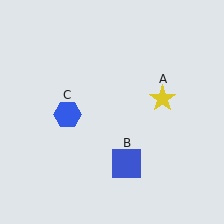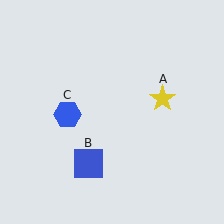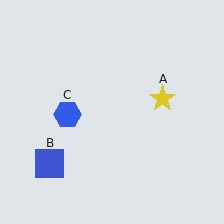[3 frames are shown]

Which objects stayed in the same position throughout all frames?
Yellow star (object A) and blue hexagon (object C) remained stationary.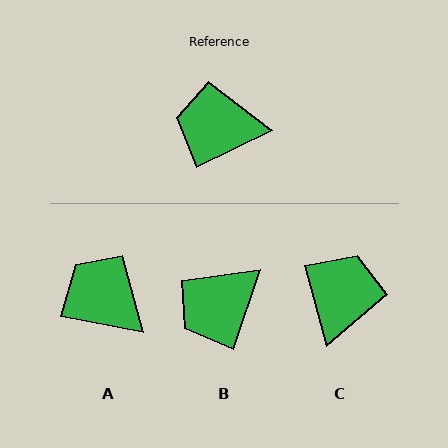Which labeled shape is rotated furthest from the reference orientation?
C, about 101 degrees away.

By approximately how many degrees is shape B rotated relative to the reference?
Approximately 46 degrees counter-clockwise.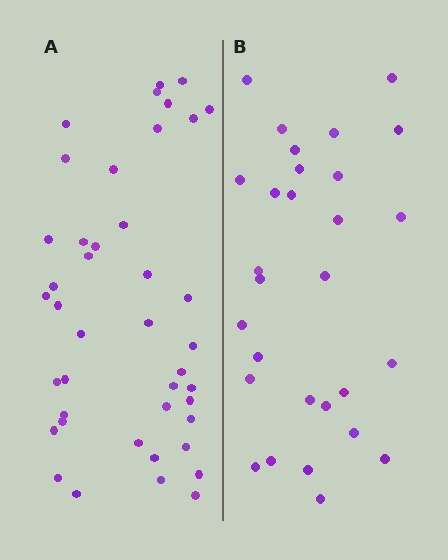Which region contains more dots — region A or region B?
Region A (the left region) has more dots.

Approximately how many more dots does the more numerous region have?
Region A has approximately 15 more dots than region B.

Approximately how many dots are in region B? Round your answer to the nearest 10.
About 30 dots. (The exact count is 29, which rounds to 30.)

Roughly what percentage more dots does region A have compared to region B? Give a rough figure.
About 45% more.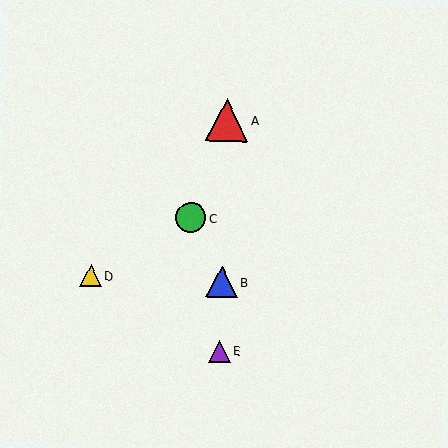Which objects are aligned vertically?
Objects A, B, E are aligned vertically.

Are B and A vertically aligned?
Yes, both are at x≈222.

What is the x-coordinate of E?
Object E is at x≈220.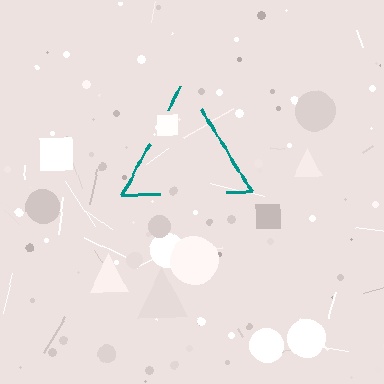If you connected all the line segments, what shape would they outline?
They would outline a triangle.